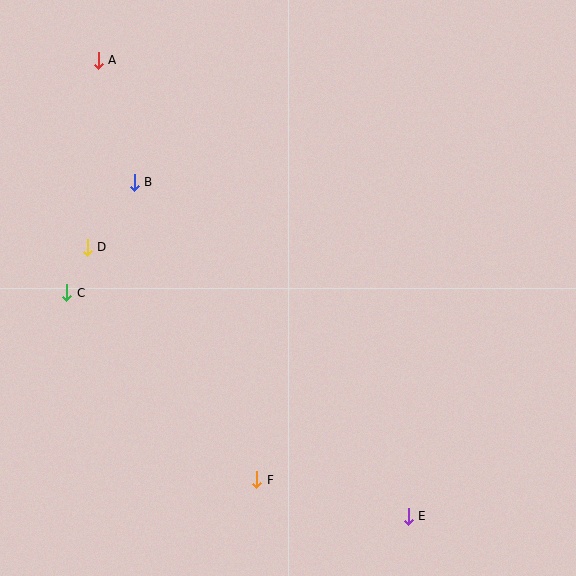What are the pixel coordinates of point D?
Point D is at (87, 247).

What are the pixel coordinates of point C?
Point C is at (67, 293).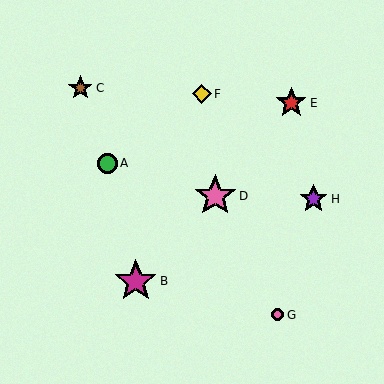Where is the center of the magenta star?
The center of the magenta star is at (136, 281).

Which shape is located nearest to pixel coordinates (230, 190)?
The pink star (labeled D) at (215, 196) is nearest to that location.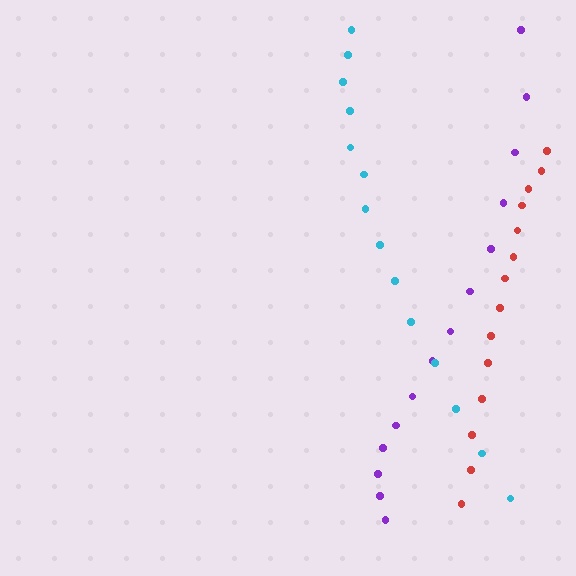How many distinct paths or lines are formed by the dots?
There are 3 distinct paths.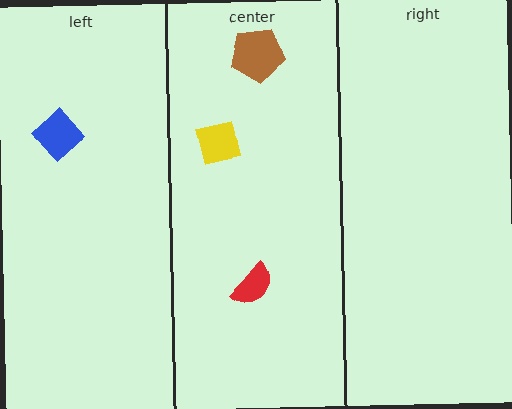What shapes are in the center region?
The red semicircle, the yellow square, the brown pentagon.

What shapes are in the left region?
The blue diamond.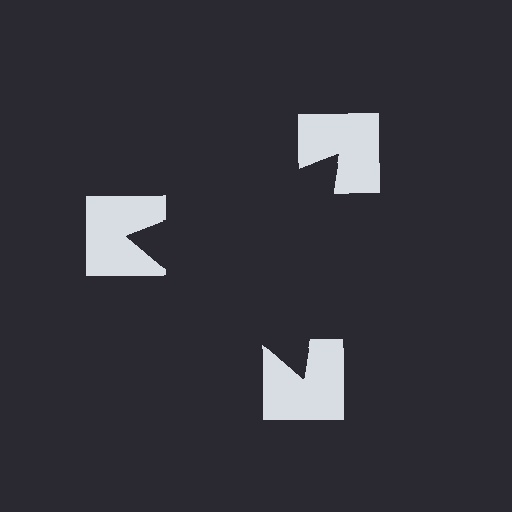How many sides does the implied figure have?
3 sides.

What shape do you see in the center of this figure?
An illusory triangle — its edges are inferred from the aligned wedge cuts in the notched squares, not physically drawn.